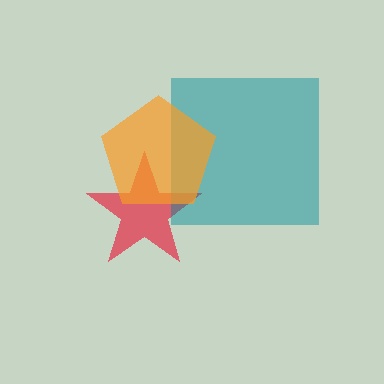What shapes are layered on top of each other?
The layered shapes are: a red star, a teal square, an orange pentagon.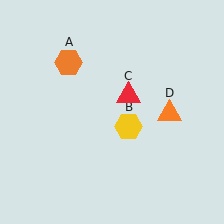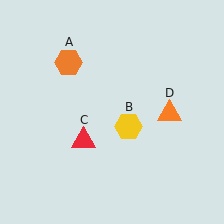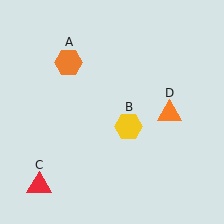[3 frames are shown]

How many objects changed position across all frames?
1 object changed position: red triangle (object C).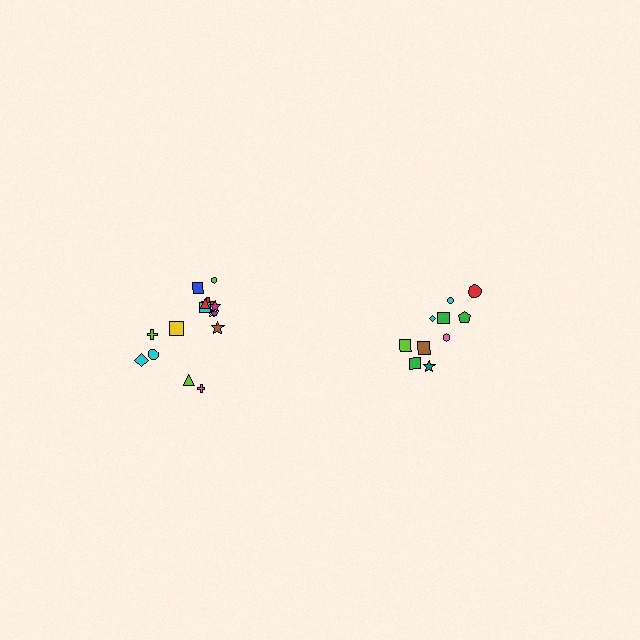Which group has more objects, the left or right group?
The left group.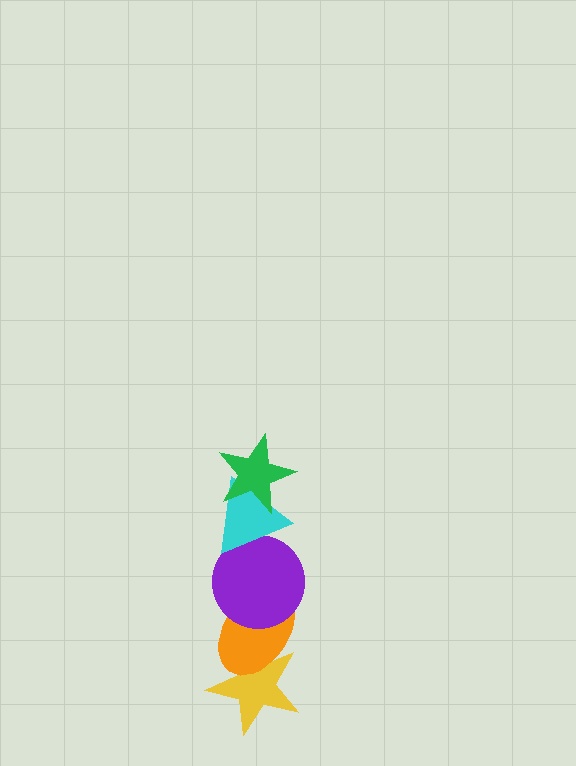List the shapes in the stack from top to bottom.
From top to bottom: the green star, the cyan triangle, the purple circle, the orange ellipse, the yellow star.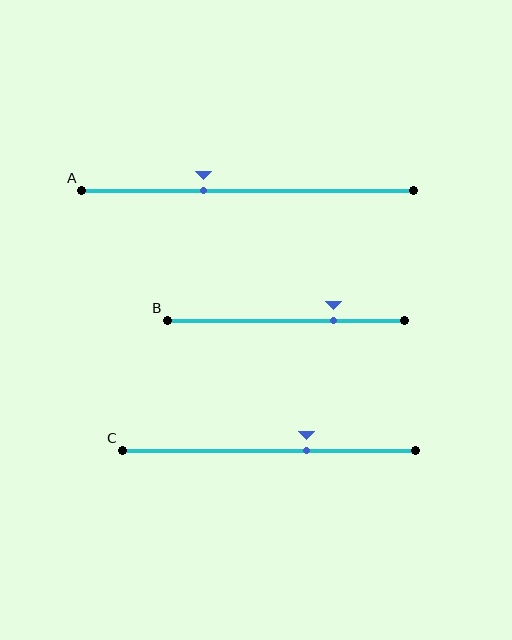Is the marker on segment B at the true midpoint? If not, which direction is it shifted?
No, the marker on segment B is shifted to the right by about 20% of the segment length.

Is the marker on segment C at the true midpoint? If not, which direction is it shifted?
No, the marker on segment C is shifted to the right by about 13% of the segment length.